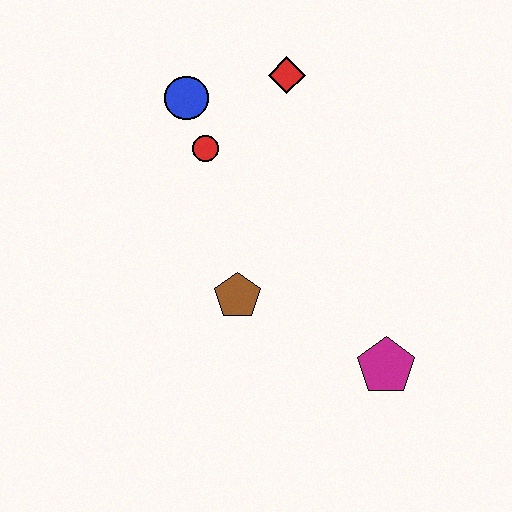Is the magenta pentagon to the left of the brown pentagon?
No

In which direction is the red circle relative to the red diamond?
The red circle is to the left of the red diamond.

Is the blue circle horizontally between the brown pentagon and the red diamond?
No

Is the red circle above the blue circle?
No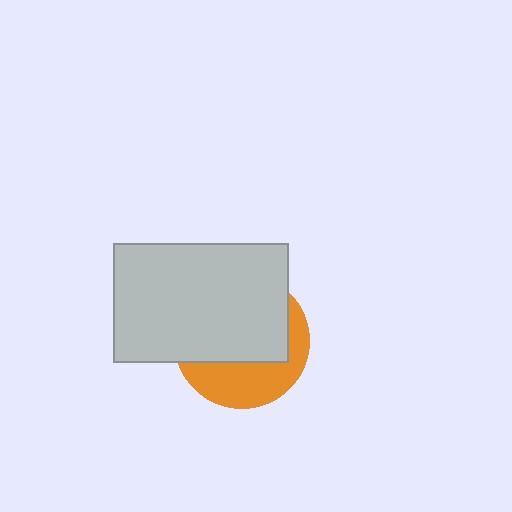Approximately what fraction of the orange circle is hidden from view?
Roughly 63% of the orange circle is hidden behind the light gray rectangle.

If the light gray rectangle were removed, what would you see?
You would see the complete orange circle.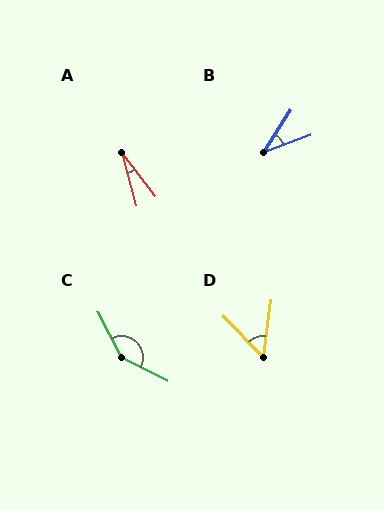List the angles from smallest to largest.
A (23°), B (36°), D (51°), C (144°).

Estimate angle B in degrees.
Approximately 36 degrees.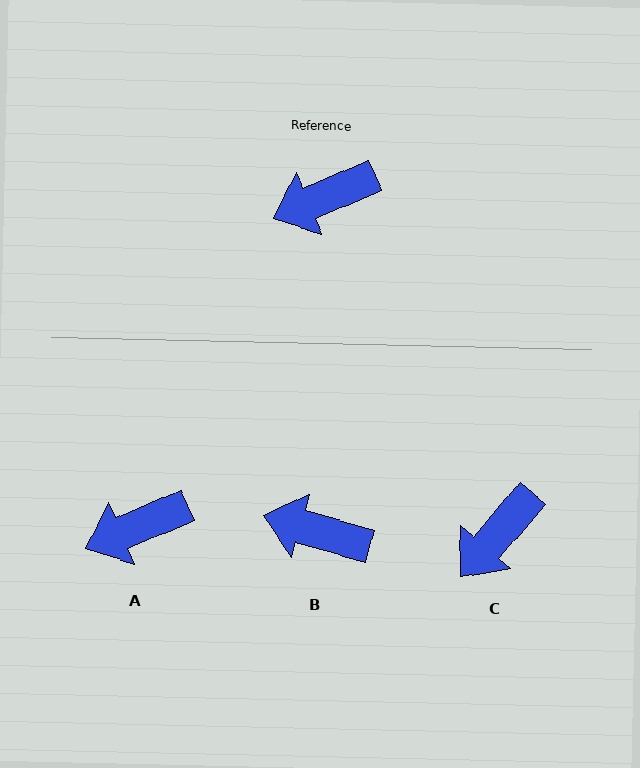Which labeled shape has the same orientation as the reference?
A.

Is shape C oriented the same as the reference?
No, it is off by about 26 degrees.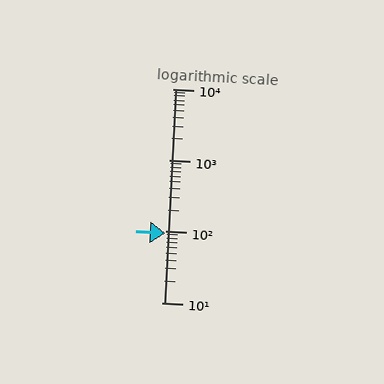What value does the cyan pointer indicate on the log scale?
The pointer indicates approximately 93.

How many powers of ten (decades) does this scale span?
The scale spans 3 decades, from 10 to 10000.